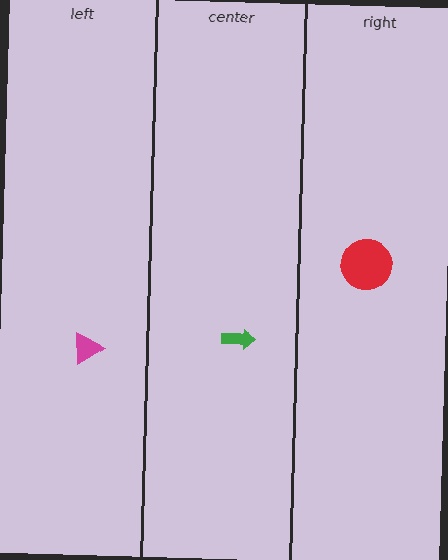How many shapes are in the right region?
1.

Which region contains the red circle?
The right region.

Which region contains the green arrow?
The center region.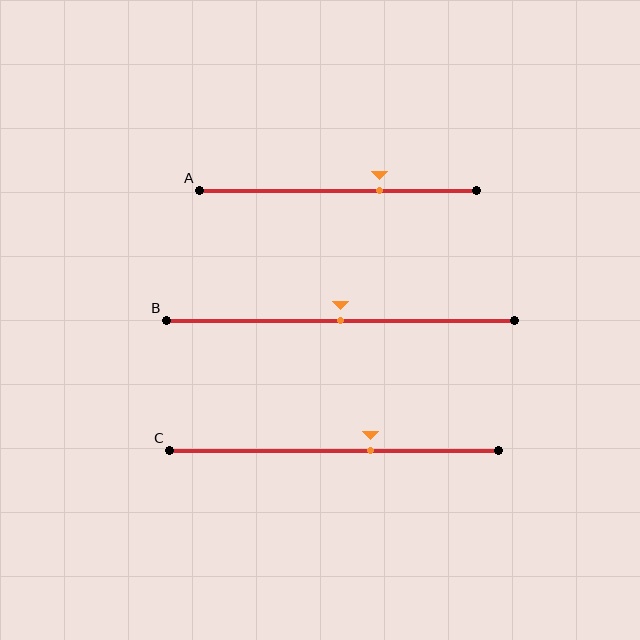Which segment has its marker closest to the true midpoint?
Segment B has its marker closest to the true midpoint.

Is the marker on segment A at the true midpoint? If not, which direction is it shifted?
No, the marker on segment A is shifted to the right by about 15% of the segment length.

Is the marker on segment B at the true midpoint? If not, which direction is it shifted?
Yes, the marker on segment B is at the true midpoint.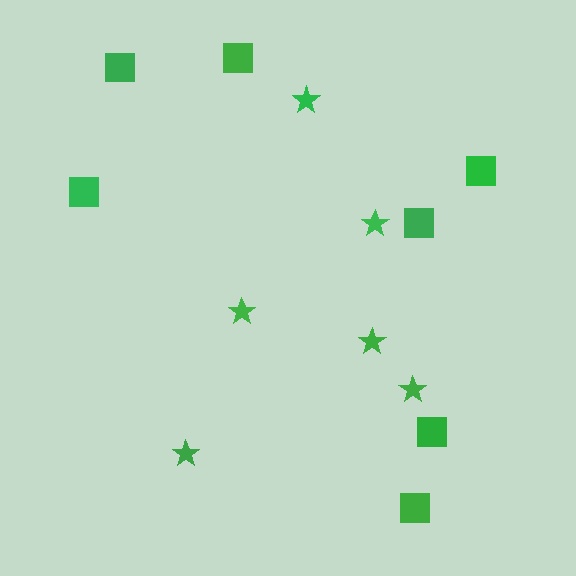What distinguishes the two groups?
There are 2 groups: one group of stars (6) and one group of squares (7).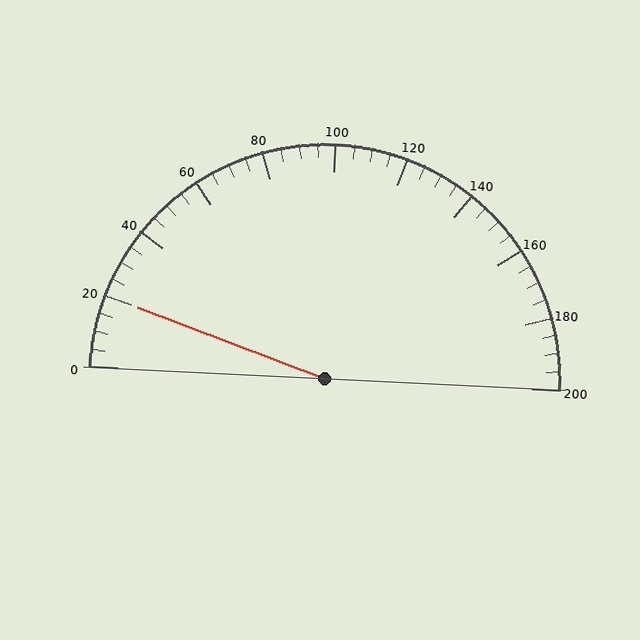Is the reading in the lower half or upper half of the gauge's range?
The reading is in the lower half of the range (0 to 200).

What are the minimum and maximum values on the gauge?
The gauge ranges from 0 to 200.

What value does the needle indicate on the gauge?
The needle indicates approximately 20.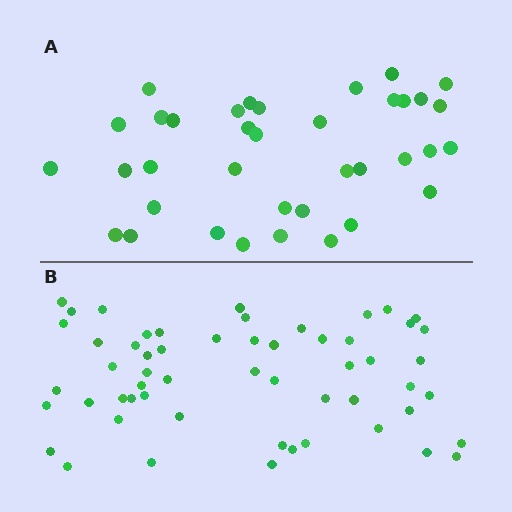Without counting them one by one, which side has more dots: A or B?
Region B (the bottom region) has more dots.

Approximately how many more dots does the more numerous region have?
Region B has approximately 20 more dots than region A.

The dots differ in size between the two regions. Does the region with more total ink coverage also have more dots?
No. Region A has more total ink coverage because its dots are larger, but region B actually contains more individual dots. Total area can be misleading — the number of items is what matters here.